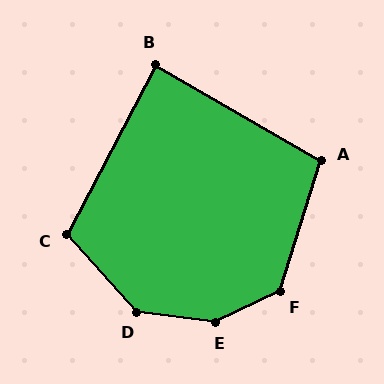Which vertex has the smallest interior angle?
B, at approximately 87 degrees.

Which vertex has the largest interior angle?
E, at approximately 147 degrees.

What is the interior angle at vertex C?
Approximately 110 degrees (obtuse).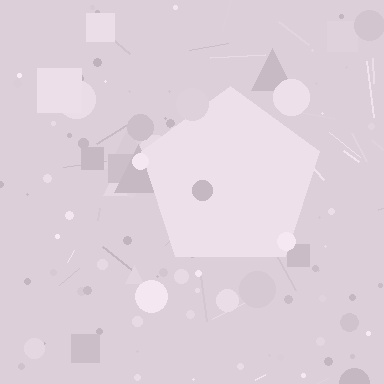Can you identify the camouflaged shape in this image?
The camouflaged shape is a pentagon.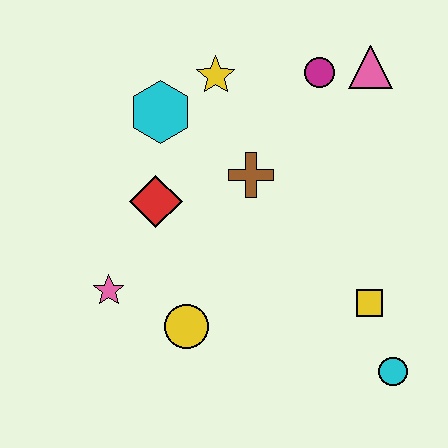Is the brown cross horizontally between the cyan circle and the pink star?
Yes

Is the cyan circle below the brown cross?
Yes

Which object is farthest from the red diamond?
The cyan circle is farthest from the red diamond.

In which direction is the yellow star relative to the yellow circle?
The yellow star is above the yellow circle.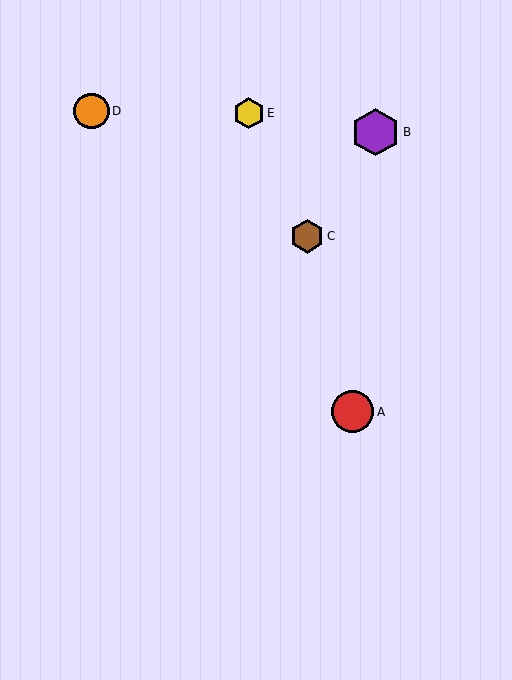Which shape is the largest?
The purple hexagon (labeled B) is the largest.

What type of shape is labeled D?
Shape D is an orange circle.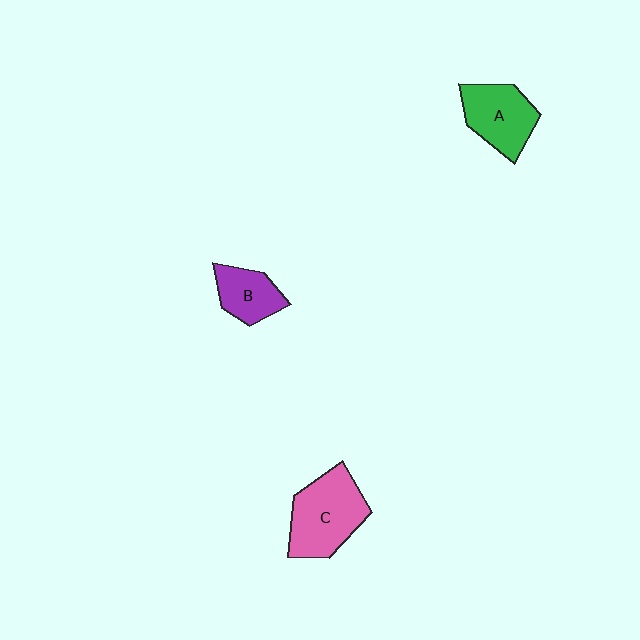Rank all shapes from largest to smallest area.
From largest to smallest: C (pink), A (green), B (purple).